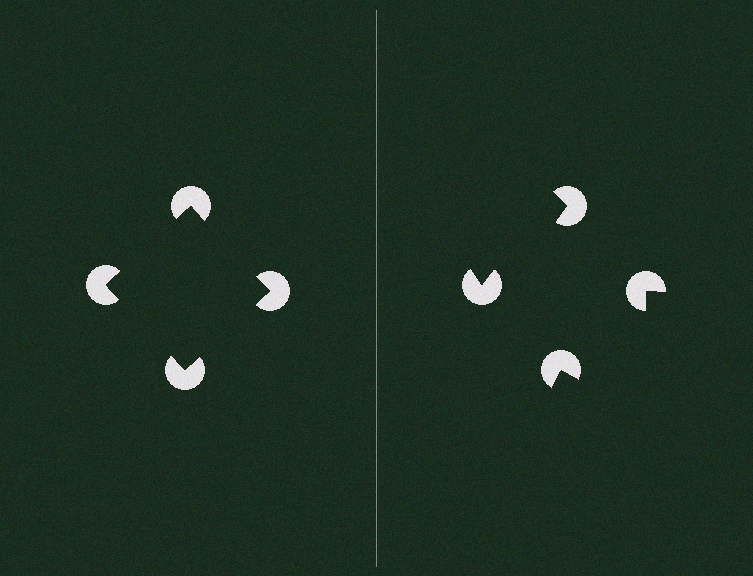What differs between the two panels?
The pac-man discs are positioned identically on both sides; only the wedge orientations differ. On the left they align to a square; on the right they are misaligned.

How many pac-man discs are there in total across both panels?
8 — 4 on each side.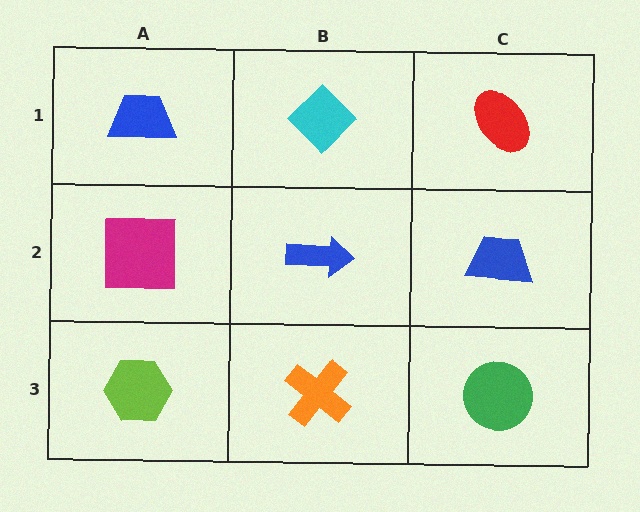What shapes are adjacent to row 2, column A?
A blue trapezoid (row 1, column A), a lime hexagon (row 3, column A), a blue arrow (row 2, column B).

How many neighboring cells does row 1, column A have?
2.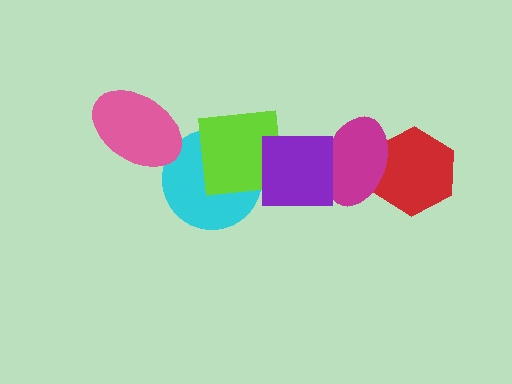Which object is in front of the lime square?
The purple square is in front of the lime square.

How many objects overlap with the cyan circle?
1 object overlaps with the cyan circle.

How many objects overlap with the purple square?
2 objects overlap with the purple square.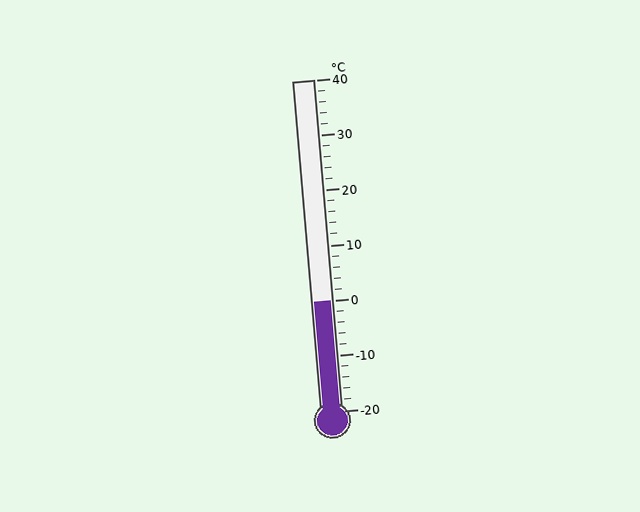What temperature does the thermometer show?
The thermometer shows approximately 0°C.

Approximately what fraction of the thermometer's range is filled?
The thermometer is filled to approximately 35% of its range.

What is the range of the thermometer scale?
The thermometer scale ranges from -20°C to 40°C.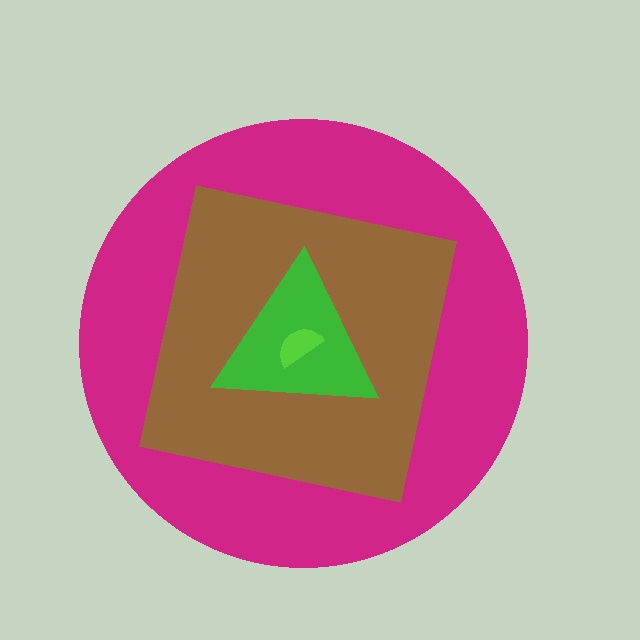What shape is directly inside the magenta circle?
The brown square.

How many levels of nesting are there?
4.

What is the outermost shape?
The magenta circle.